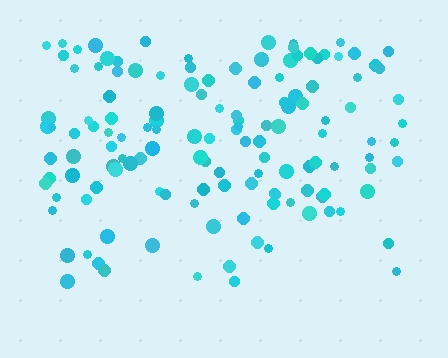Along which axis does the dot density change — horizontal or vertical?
Vertical.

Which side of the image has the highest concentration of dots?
The top.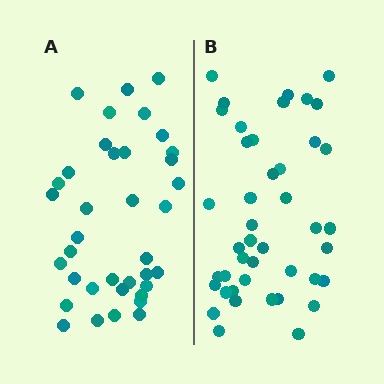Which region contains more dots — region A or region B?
Region B (the right region) has more dots.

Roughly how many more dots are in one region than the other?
Region B has about 6 more dots than region A.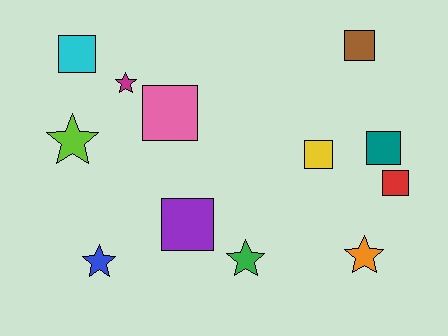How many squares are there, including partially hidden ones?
There are 7 squares.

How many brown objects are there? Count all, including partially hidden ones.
There is 1 brown object.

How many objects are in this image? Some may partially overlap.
There are 12 objects.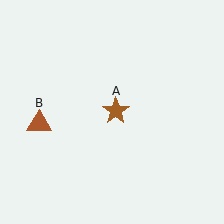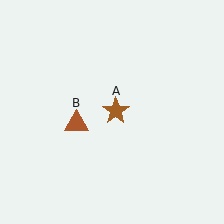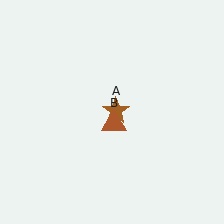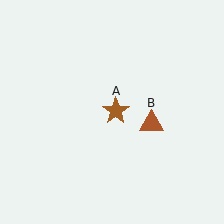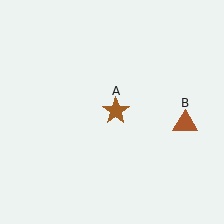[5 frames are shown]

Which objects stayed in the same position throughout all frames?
Brown star (object A) remained stationary.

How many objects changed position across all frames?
1 object changed position: brown triangle (object B).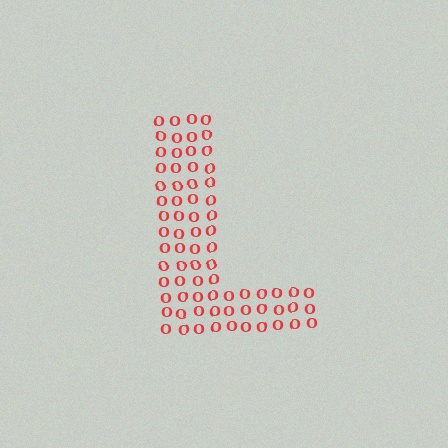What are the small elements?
The small elements are letter O's.